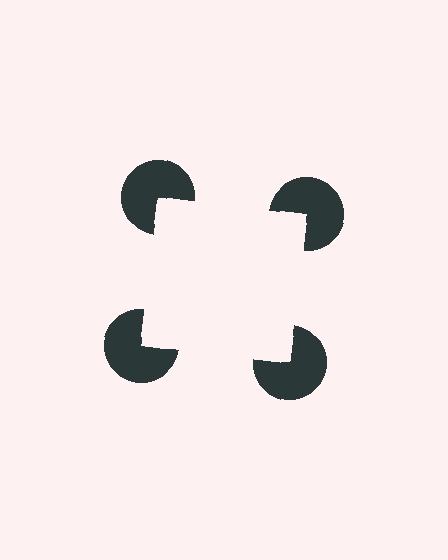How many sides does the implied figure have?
4 sides.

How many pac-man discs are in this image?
There are 4 — one at each vertex of the illusory square.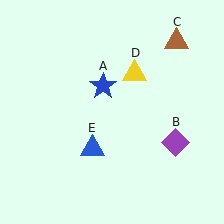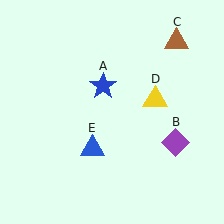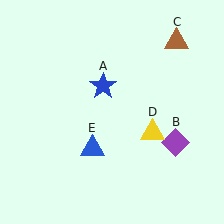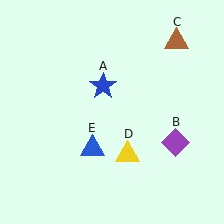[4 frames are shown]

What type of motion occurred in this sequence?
The yellow triangle (object D) rotated clockwise around the center of the scene.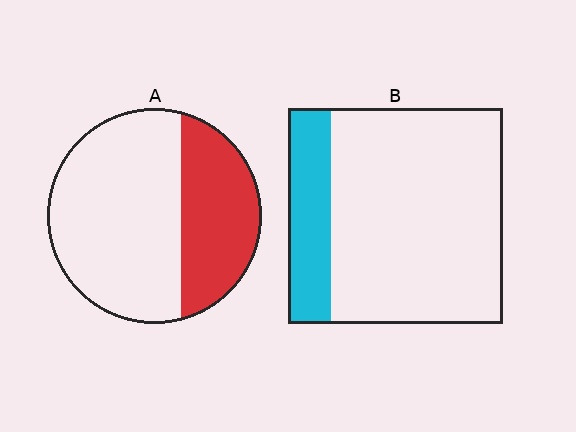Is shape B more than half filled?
No.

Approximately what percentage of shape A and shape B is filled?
A is approximately 35% and B is approximately 20%.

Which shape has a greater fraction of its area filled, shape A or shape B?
Shape A.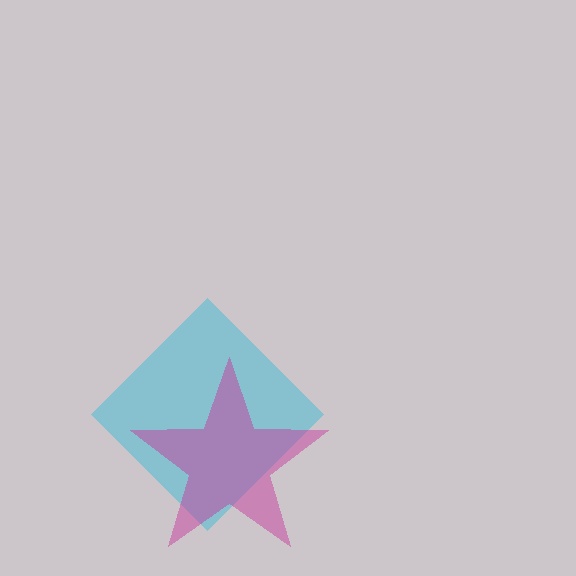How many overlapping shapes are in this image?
There are 2 overlapping shapes in the image.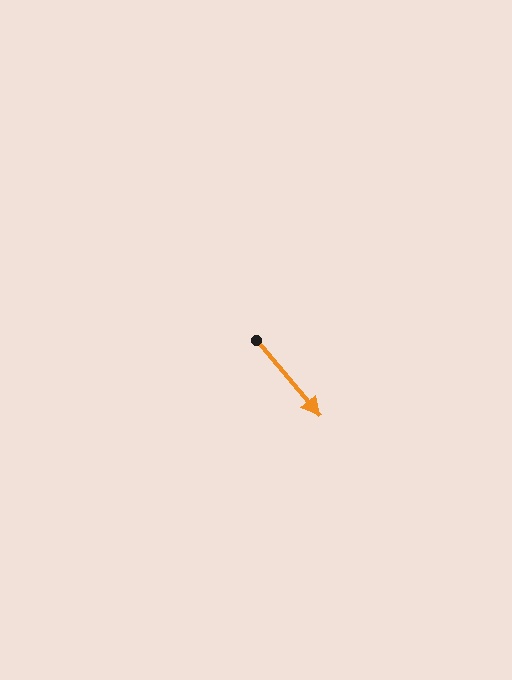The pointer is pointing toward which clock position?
Roughly 5 o'clock.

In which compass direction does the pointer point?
Southeast.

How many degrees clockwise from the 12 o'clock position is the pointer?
Approximately 140 degrees.